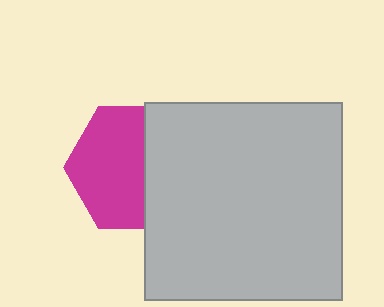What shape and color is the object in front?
The object in front is a light gray square.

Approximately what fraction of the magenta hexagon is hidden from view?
Roughly 41% of the magenta hexagon is hidden behind the light gray square.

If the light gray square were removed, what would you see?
You would see the complete magenta hexagon.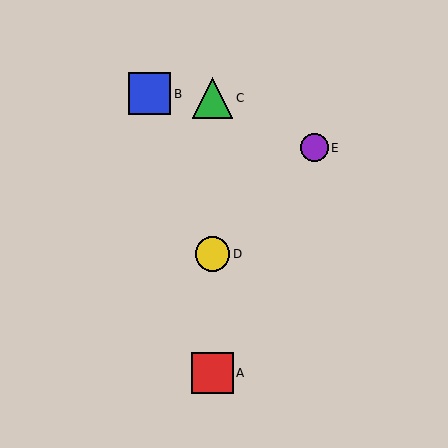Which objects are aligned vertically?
Objects A, C, D are aligned vertically.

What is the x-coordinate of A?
Object A is at x≈212.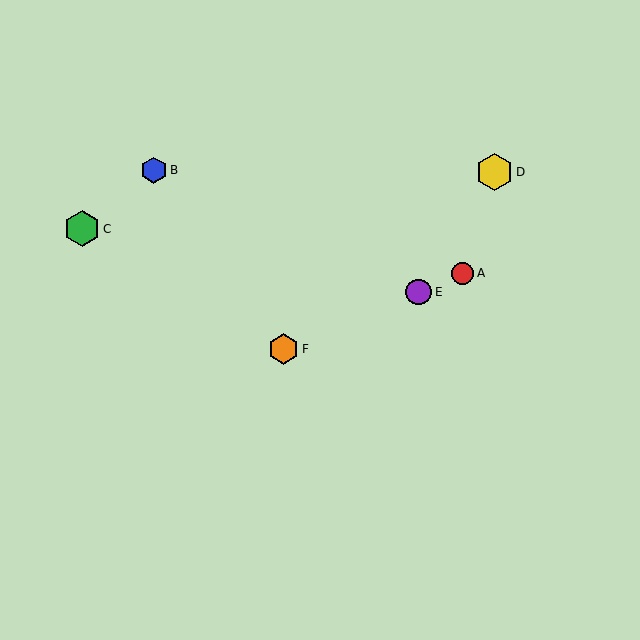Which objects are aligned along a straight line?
Objects A, E, F are aligned along a straight line.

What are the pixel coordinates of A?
Object A is at (462, 273).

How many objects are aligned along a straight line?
3 objects (A, E, F) are aligned along a straight line.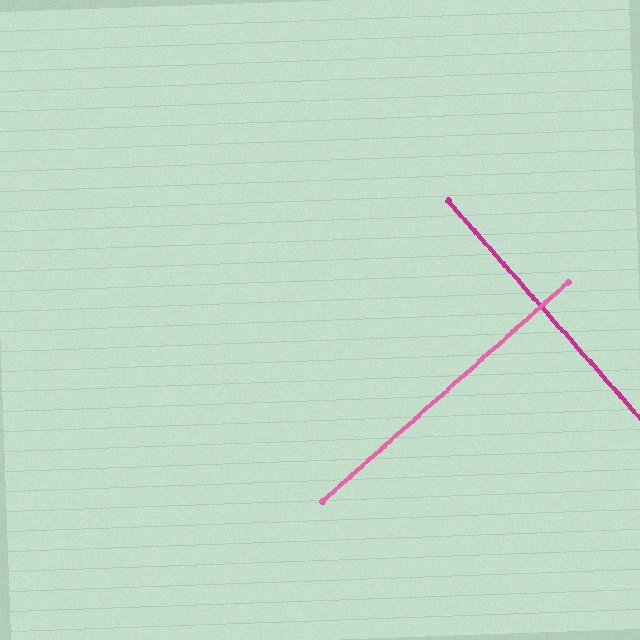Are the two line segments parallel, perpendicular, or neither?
Perpendicular — they meet at approximately 90°.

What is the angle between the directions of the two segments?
Approximately 90 degrees.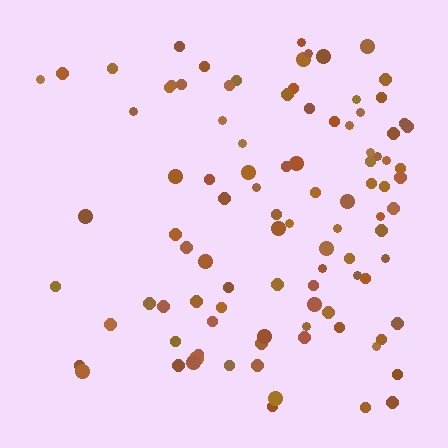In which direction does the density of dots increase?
From left to right, with the right side densest.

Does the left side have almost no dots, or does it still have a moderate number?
Still a moderate number, just noticeably fewer than the right.